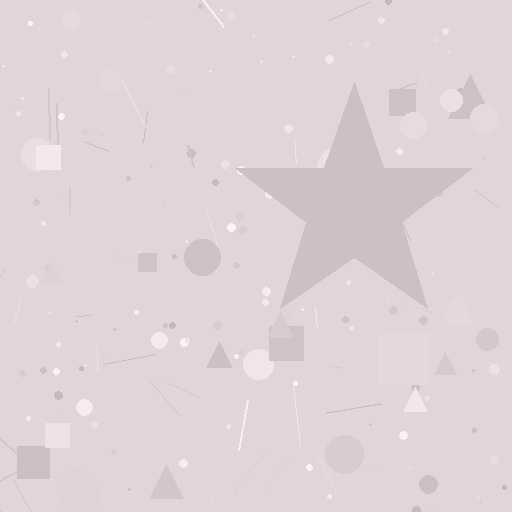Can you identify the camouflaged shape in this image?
The camouflaged shape is a star.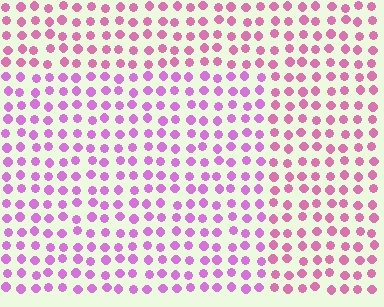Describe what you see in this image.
The image is filled with small pink elements in a uniform arrangement. A rectangle-shaped region is visible where the elements are tinted to a slightly different hue, forming a subtle color boundary.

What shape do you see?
I see a rectangle.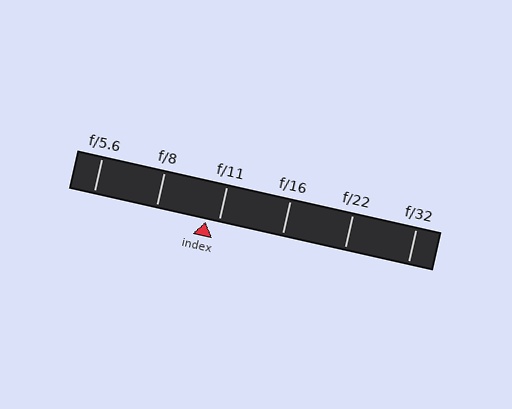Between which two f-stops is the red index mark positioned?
The index mark is between f/8 and f/11.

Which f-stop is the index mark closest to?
The index mark is closest to f/11.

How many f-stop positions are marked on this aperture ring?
There are 6 f-stop positions marked.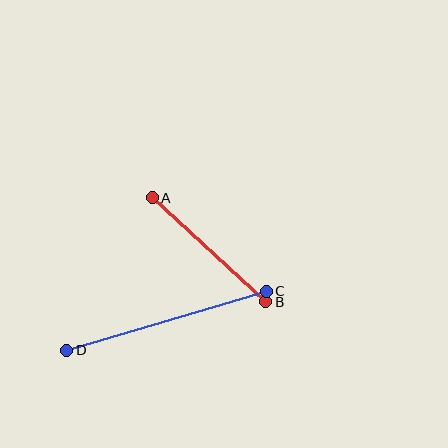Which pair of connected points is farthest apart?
Points C and D are farthest apart.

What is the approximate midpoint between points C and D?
The midpoint is at approximately (166, 321) pixels.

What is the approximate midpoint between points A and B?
The midpoint is at approximately (209, 250) pixels.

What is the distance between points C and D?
The distance is approximately 208 pixels.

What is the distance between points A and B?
The distance is approximately 154 pixels.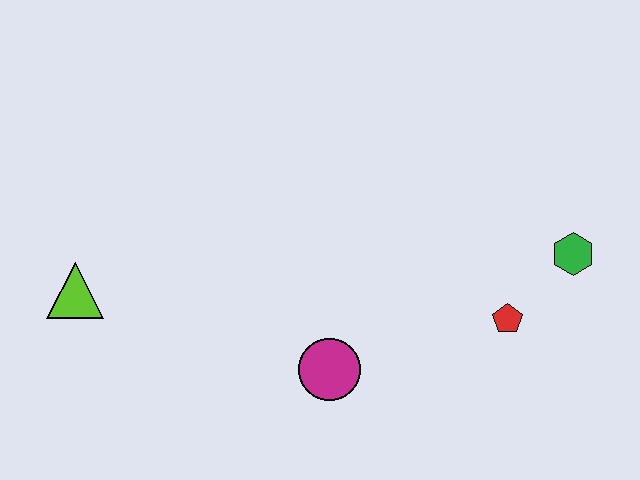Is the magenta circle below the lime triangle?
Yes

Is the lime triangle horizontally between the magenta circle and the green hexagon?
No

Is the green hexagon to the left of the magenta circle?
No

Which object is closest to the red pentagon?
The green hexagon is closest to the red pentagon.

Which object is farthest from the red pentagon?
The lime triangle is farthest from the red pentagon.